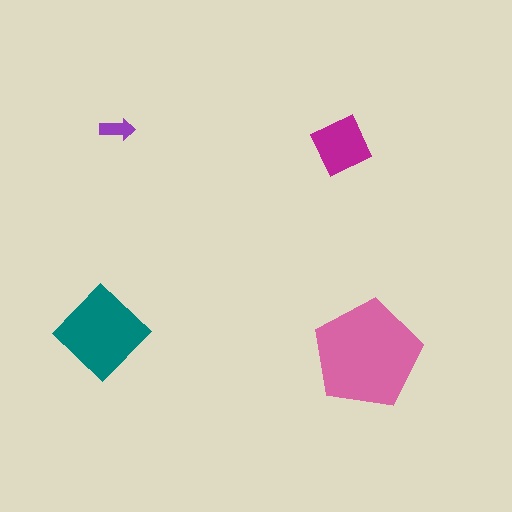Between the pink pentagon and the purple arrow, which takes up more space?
The pink pentagon.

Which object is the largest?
The pink pentagon.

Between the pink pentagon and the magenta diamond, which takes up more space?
The pink pentagon.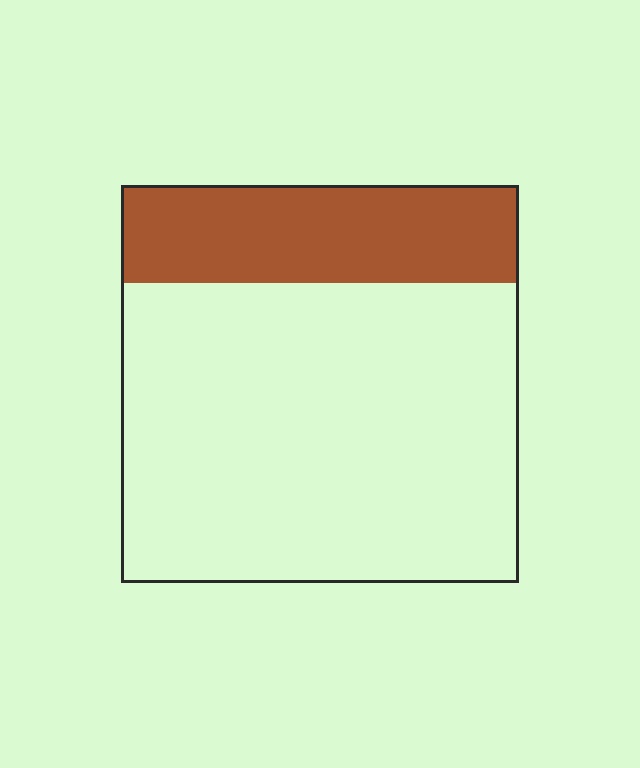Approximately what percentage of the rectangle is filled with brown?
Approximately 25%.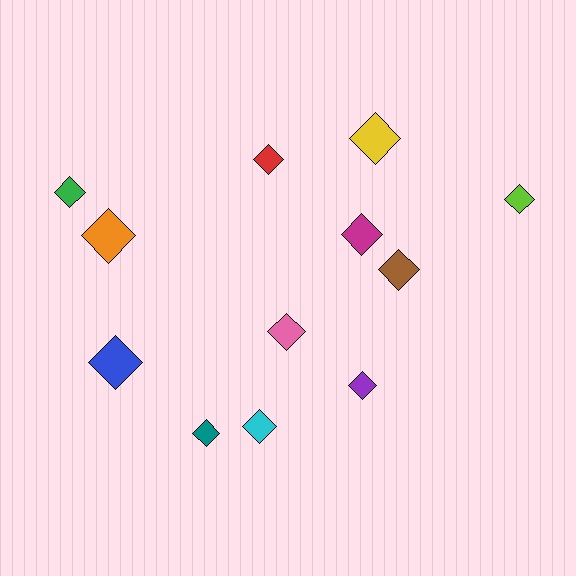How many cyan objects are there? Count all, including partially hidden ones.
There is 1 cyan object.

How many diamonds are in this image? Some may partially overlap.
There are 12 diamonds.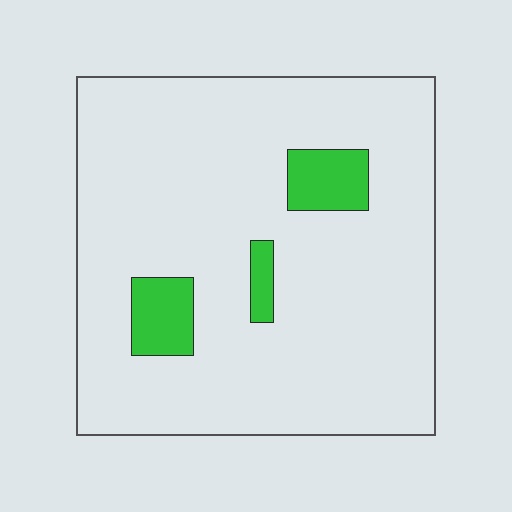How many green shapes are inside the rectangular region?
3.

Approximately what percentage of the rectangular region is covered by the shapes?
Approximately 10%.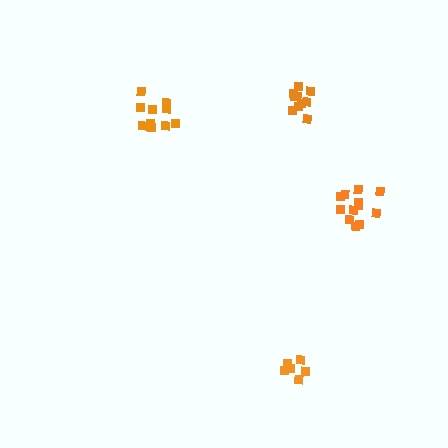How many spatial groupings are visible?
There are 4 spatial groupings.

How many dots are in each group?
Group 1: 8 dots, Group 2: 11 dots, Group 3: 12 dots, Group 4: 10 dots (41 total).